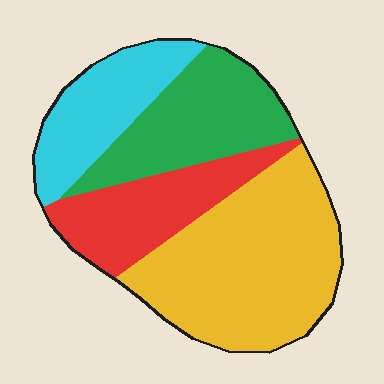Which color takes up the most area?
Yellow, at roughly 40%.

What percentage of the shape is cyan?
Cyan covers around 20% of the shape.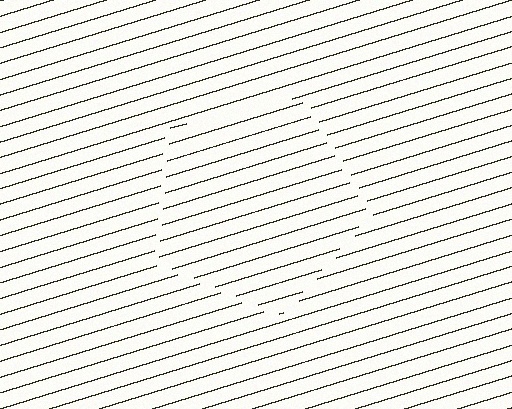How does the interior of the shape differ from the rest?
The interior of the shape contains the same grating, shifted by half a period — the contour is defined by the phase discontinuity where line-ends from the inner and outer gratings abut.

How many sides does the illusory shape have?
5 sides — the line-ends trace a pentagon.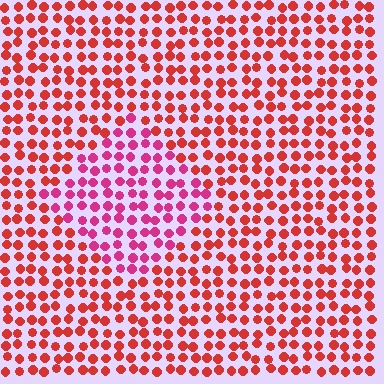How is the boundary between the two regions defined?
The boundary is defined purely by a slight shift in hue (about 33 degrees). Spacing, size, and orientation are identical on both sides.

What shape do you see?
I see a diamond.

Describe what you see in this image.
The image is filled with small red elements in a uniform arrangement. A diamond-shaped region is visible where the elements are tinted to a slightly different hue, forming a subtle color boundary.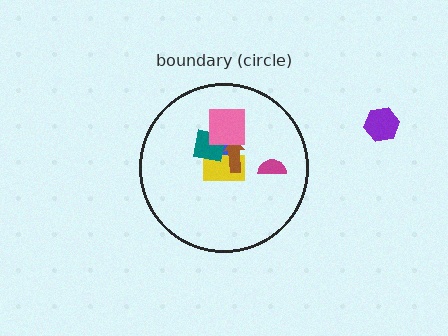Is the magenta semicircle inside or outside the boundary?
Inside.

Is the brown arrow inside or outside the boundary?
Inside.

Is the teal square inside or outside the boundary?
Inside.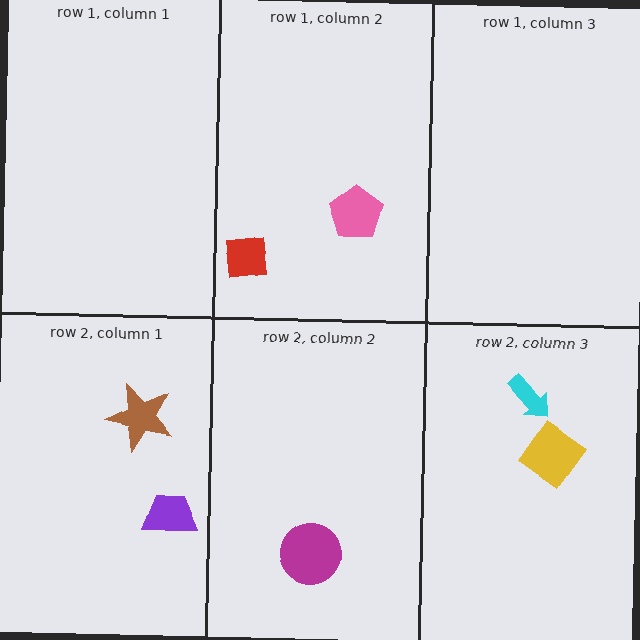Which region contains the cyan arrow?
The row 2, column 3 region.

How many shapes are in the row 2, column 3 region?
2.